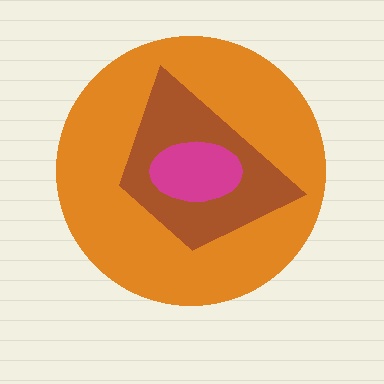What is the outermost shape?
The orange circle.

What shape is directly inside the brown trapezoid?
The magenta ellipse.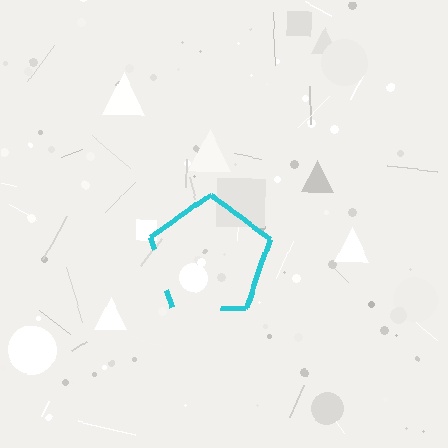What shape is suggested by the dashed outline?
The dashed outline suggests a pentagon.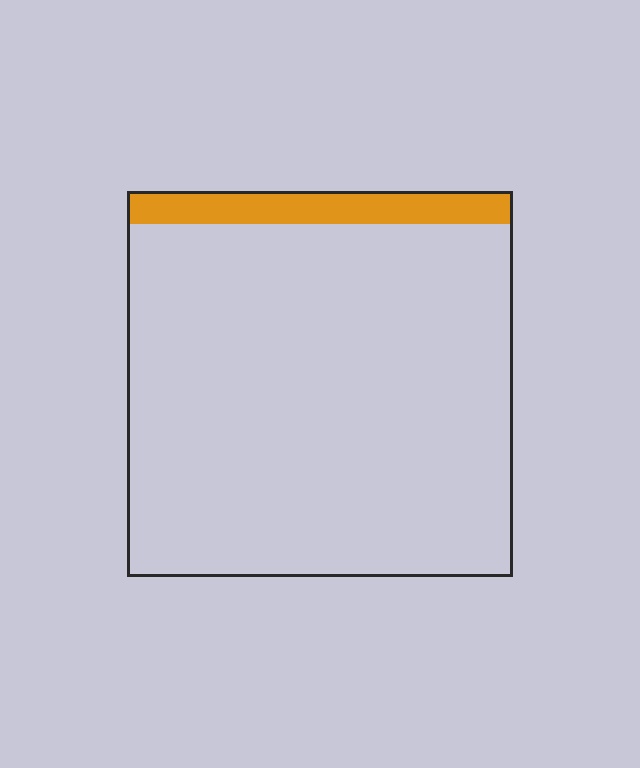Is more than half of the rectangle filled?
No.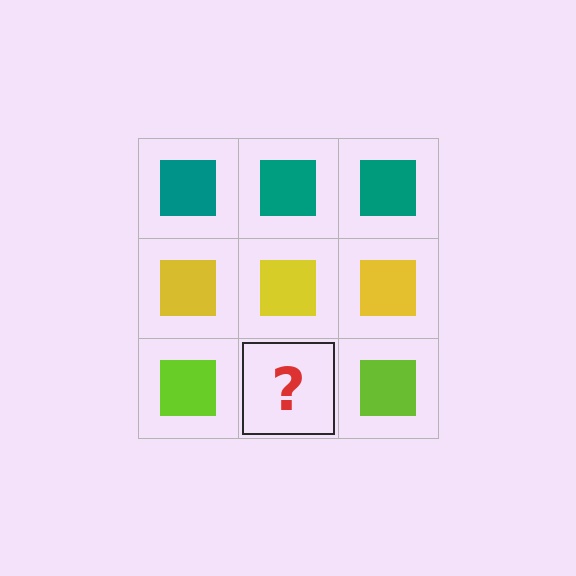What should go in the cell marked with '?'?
The missing cell should contain a lime square.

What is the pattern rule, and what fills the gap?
The rule is that each row has a consistent color. The gap should be filled with a lime square.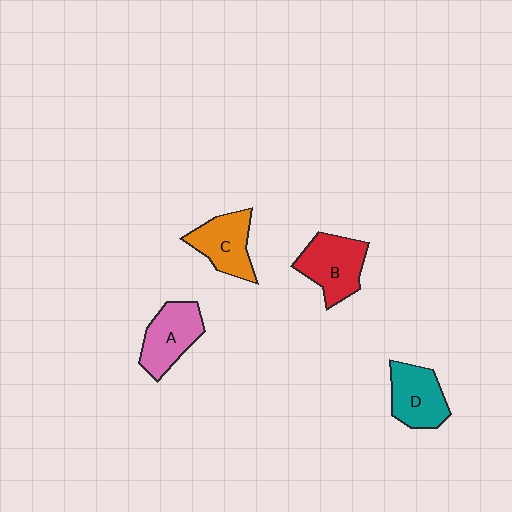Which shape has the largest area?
Shape B (red).